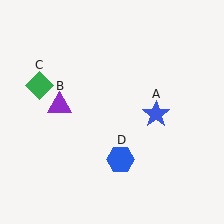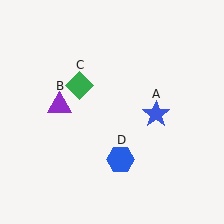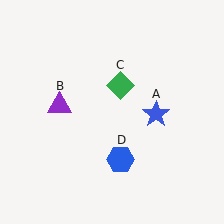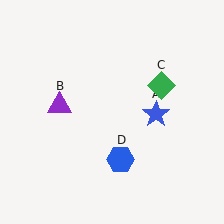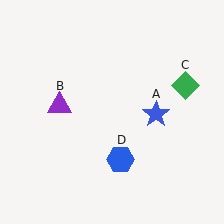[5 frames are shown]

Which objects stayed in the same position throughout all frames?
Blue star (object A) and purple triangle (object B) and blue hexagon (object D) remained stationary.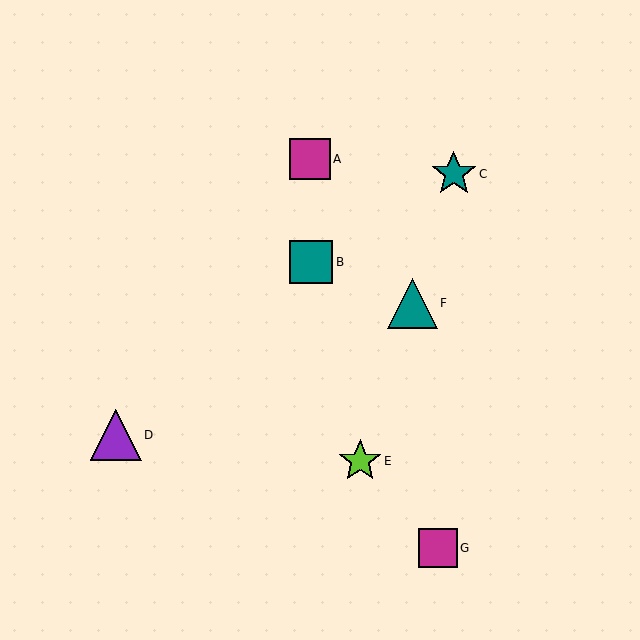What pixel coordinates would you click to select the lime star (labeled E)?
Click at (360, 461) to select the lime star E.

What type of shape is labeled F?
Shape F is a teal triangle.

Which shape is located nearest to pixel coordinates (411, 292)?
The teal triangle (labeled F) at (412, 303) is nearest to that location.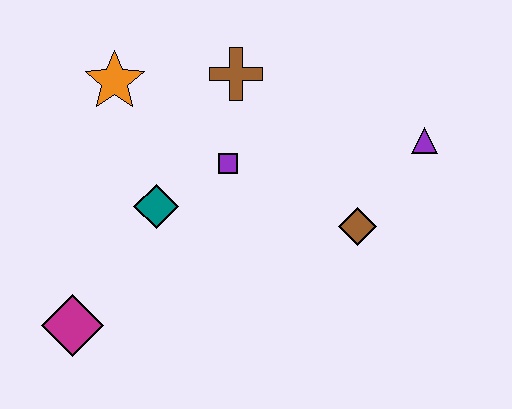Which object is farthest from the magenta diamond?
The purple triangle is farthest from the magenta diamond.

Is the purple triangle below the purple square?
No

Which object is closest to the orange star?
The brown cross is closest to the orange star.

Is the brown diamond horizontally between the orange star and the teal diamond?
No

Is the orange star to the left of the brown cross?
Yes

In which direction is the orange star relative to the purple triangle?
The orange star is to the left of the purple triangle.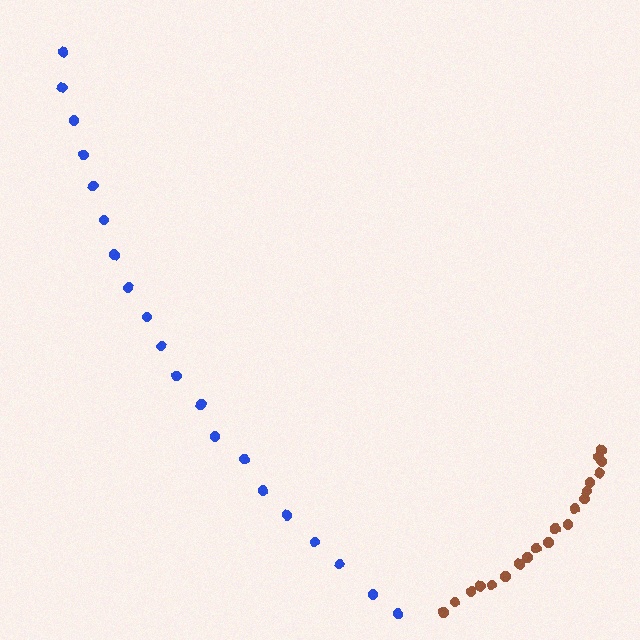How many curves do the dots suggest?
There are 2 distinct paths.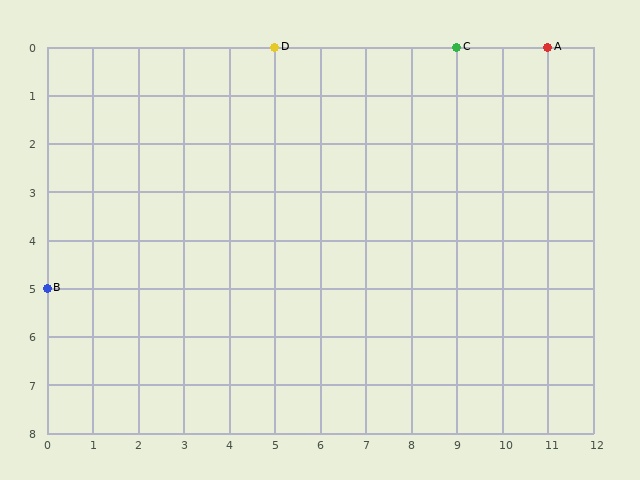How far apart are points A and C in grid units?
Points A and C are 2 columns apart.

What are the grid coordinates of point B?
Point B is at grid coordinates (0, 5).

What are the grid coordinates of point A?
Point A is at grid coordinates (11, 0).